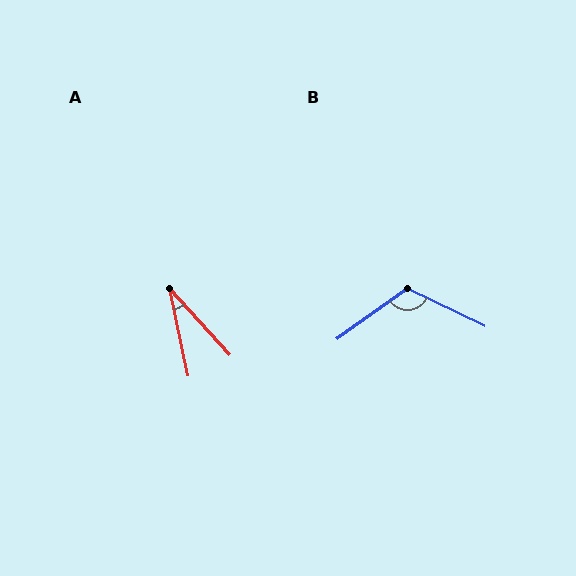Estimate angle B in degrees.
Approximately 119 degrees.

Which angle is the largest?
B, at approximately 119 degrees.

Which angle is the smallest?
A, at approximately 30 degrees.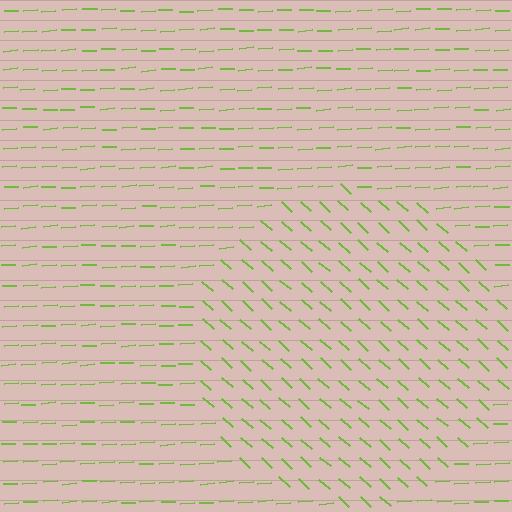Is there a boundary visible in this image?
Yes, there is a texture boundary formed by a change in line orientation.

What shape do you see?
I see a circle.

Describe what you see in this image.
The image is filled with small lime line segments. A circle region in the image has lines oriented differently from the surrounding lines, creating a visible texture boundary.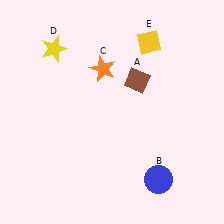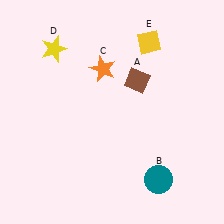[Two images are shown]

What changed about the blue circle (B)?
In Image 1, B is blue. In Image 2, it changed to teal.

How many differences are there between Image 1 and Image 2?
There is 1 difference between the two images.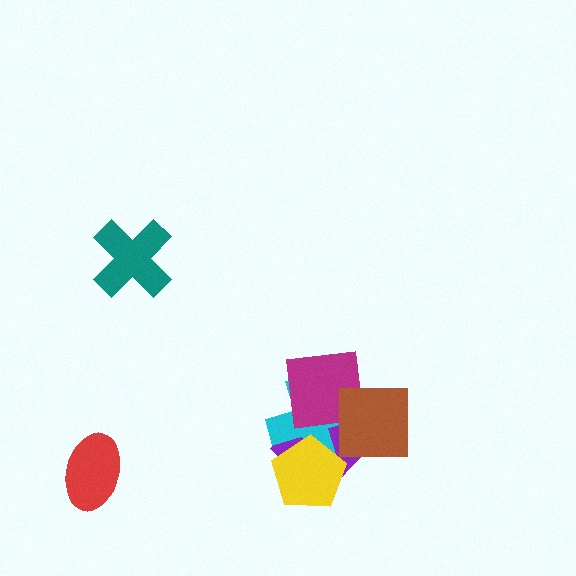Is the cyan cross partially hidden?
Yes, it is partially covered by another shape.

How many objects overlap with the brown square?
3 objects overlap with the brown square.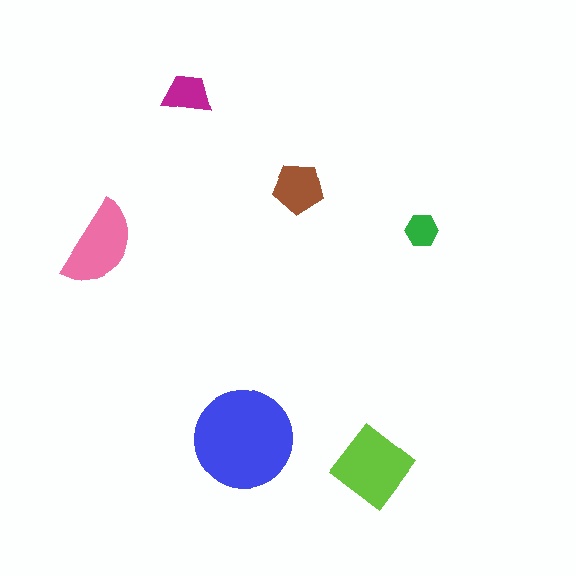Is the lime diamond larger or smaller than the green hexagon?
Larger.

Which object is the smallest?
The green hexagon.